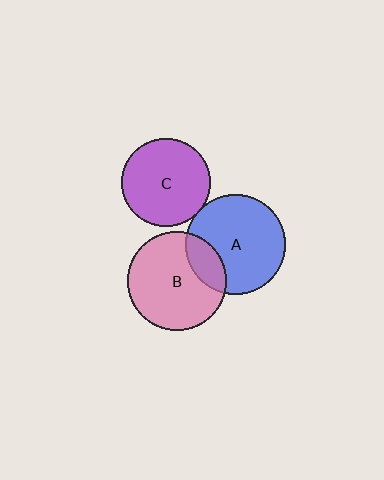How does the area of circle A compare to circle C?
Approximately 1.3 times.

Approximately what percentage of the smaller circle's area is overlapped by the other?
Approximately 20%.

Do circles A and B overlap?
Yes.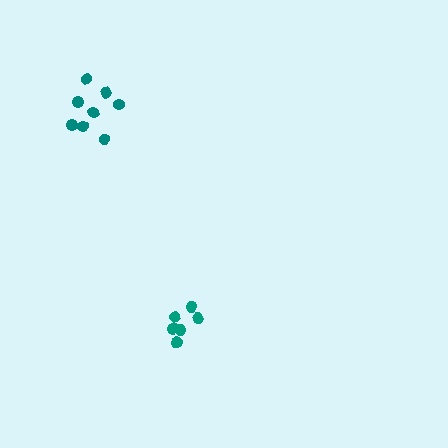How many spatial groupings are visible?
There are 2 spatial groupings.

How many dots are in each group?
Group 1: 6 dots, Group 2: 8 dots (14 total).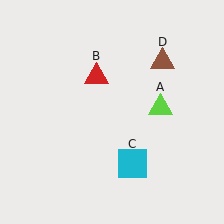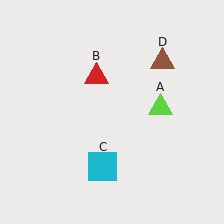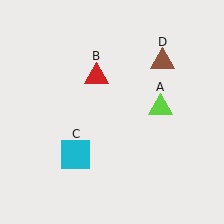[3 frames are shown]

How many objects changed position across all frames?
1 object changed position: cyan square (object C).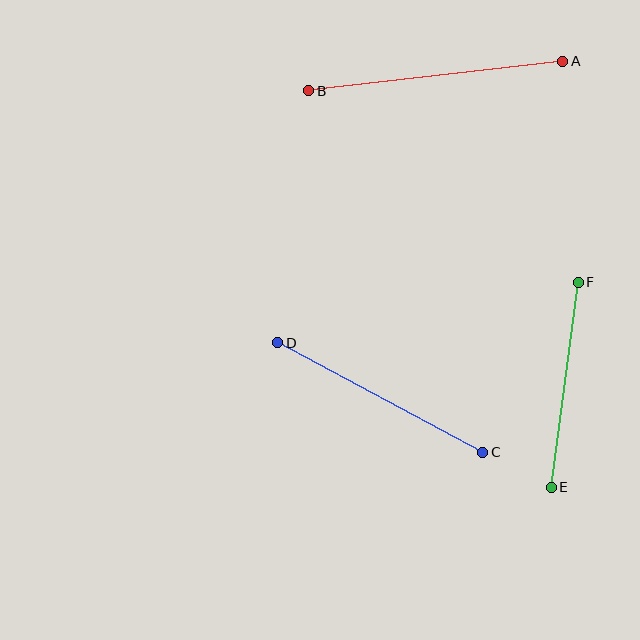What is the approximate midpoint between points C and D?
The midpoint is at approximately (380, 398) pixels.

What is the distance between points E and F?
The distance is approximately 206 pixels.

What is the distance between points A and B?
The distance is approximately 256 pixels.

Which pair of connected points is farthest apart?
Points A and B are farthest apart.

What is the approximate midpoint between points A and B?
The midpoint is at approximately (436, 76) pixels.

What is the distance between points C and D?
The distance is approximately 233 pixels.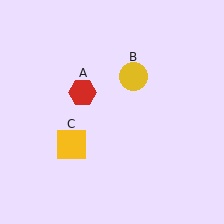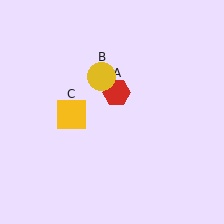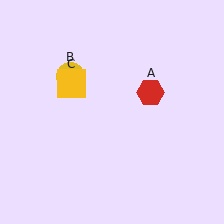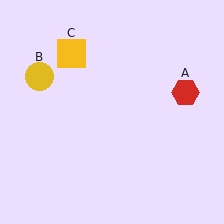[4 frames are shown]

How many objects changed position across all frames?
3 objects changed position: red hexagon (object A), yellow circle (object B), yellow square (object C).